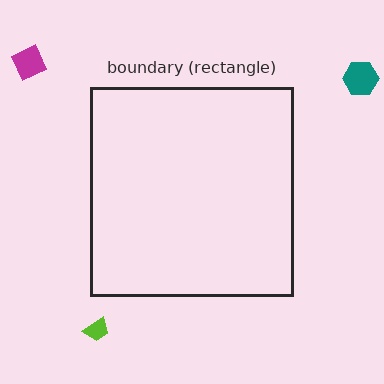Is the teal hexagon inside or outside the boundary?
Outside.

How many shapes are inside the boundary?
0 inside, 3 outside.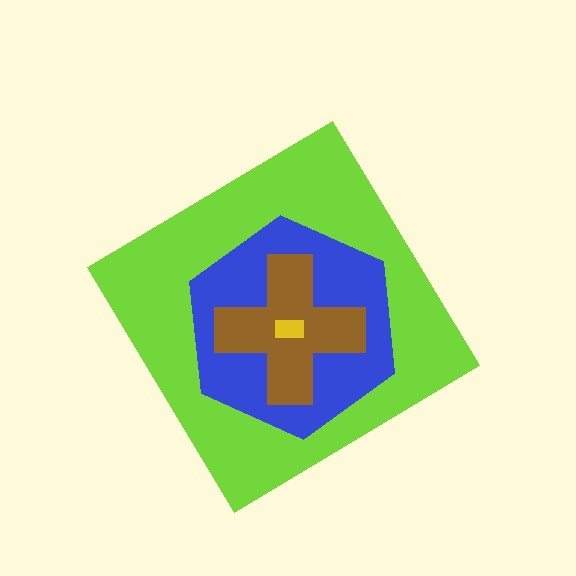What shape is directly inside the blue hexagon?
The brown cross.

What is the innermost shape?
The yellow rectangle.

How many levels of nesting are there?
4.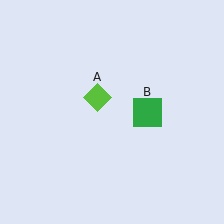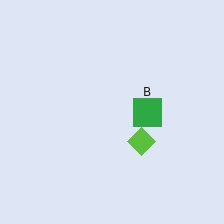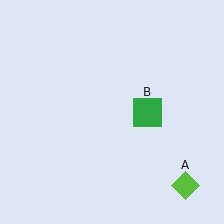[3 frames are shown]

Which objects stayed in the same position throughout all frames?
Green square (object B) remained stationary.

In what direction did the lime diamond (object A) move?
The lime diamond (object A) moved down and to the right.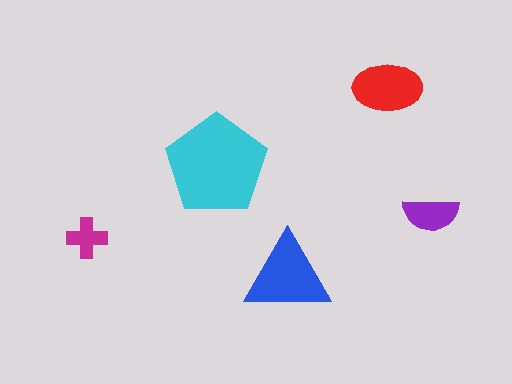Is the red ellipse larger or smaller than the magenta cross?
Larger.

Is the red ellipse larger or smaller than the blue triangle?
Smaller.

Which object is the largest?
The cyan pentagon.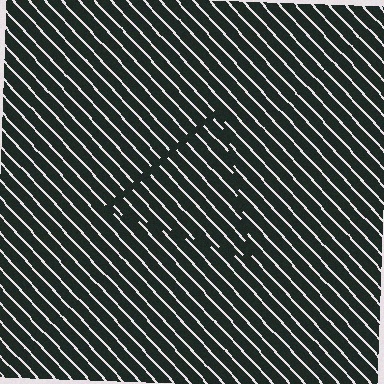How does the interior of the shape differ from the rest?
The interior of the shape contains the same grating, shifted by half a period — the contour is defined by the phase discontinuity where line-ends from the inner and outer gratings abut.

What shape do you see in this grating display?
An illusory triangle. The interior of the shape contains the same grating, shifted by half a period — the contour is defined by the phase discontinuity where line-ends from the inner and outer gratings abut.